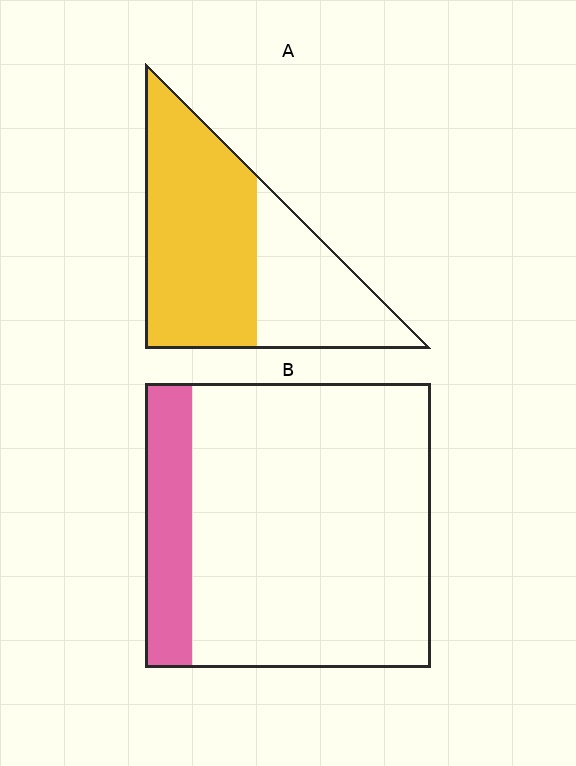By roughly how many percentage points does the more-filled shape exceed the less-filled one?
By roughly 45 percentage points (A over B).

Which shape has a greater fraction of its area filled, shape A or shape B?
Shape A.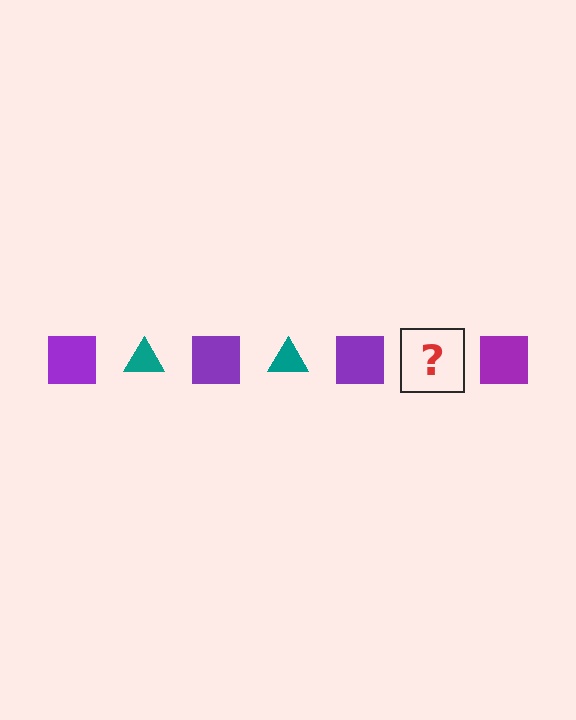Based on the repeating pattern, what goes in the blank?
The blank should be a teal triangle.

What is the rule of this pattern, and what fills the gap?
The rule is that the pattern alternates between purple square and teal triangle. The gap should be filled with a teal triangle.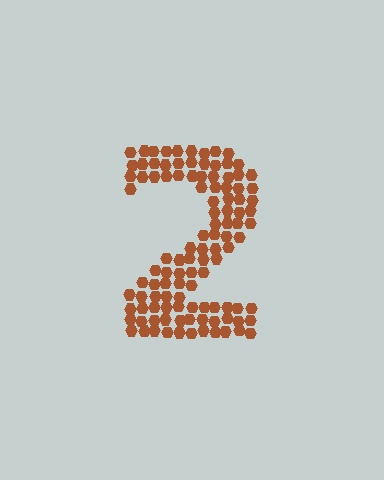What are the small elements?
The small elements are hexagons.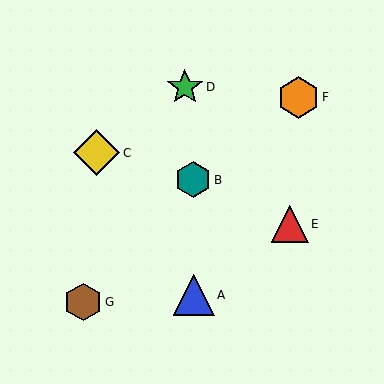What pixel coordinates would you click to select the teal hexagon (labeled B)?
Click at (193, 180) to select the teal hexagon B.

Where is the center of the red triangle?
The center of the red triangle is at (290, 224).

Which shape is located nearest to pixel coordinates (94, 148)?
The yellow diamond (labeled C) at (97, 153) is nearest to that location.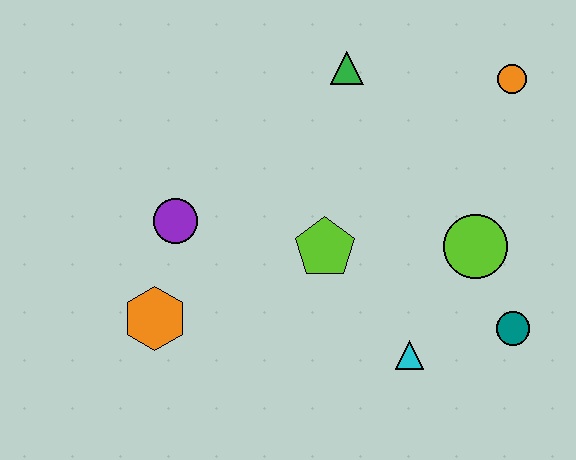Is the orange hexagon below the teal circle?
No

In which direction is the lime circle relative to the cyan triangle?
The lime circle is above the cyan triangle.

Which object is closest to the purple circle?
The orange hexagon is closest to the purple circle.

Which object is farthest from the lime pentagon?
The orange circle is farthest from the lime pentagon.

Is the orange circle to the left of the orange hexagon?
No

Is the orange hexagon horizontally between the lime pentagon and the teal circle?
No